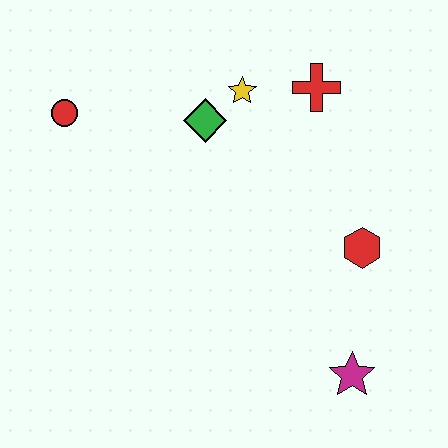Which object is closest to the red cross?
The yellow star is closest to the red cross.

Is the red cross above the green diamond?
Yes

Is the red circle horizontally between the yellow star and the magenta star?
No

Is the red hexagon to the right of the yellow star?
Yes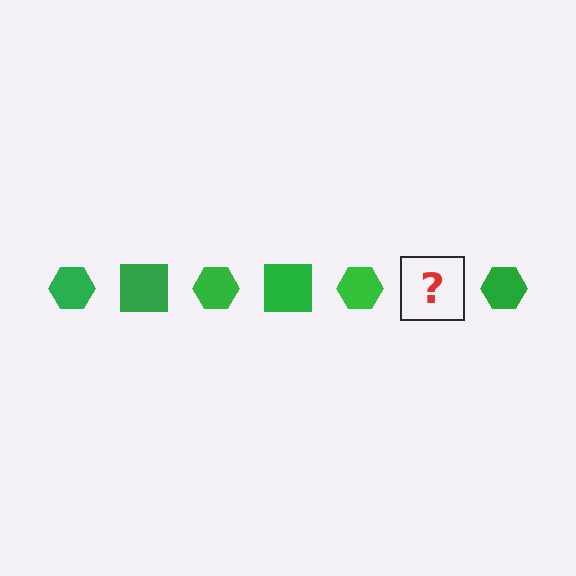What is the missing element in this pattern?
The missing element is a green square.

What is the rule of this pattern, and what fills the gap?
The rule is that the pattern cycles through hexagon, square shapes in green. The gap should be filled with a green square.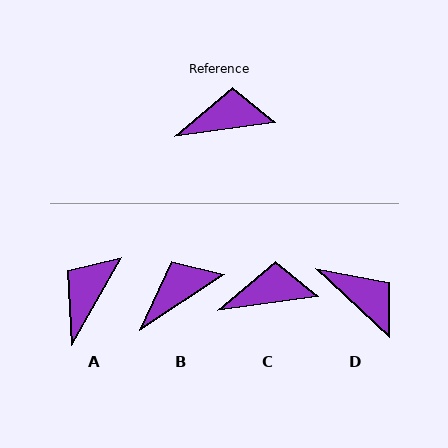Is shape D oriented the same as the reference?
No, it is off by about 51 degrees.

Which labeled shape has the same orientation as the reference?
C.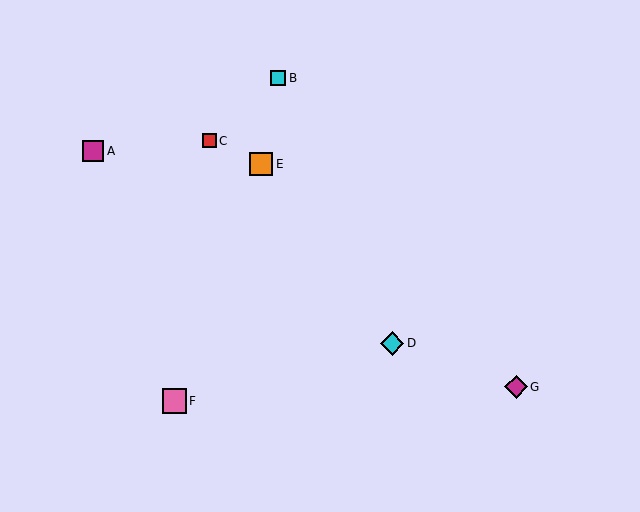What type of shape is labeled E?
Shape E is an orange square.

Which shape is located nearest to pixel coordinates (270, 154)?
The orange square (labeled E) at (261, 164) is nearest to that location.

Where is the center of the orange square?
The center of the orange square is at (261, 164).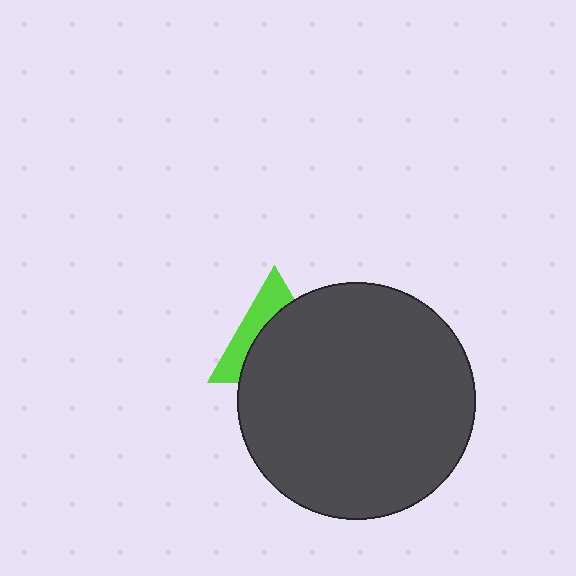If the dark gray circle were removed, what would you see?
You would see the complete lime triangle.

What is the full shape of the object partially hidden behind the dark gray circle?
The partially hidden object is a lime triangle.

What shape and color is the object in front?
The object in front is a dark gray circle.